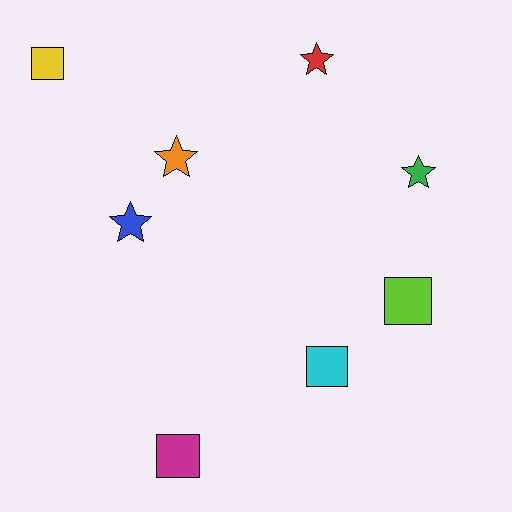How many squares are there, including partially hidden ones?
There are 4 squares.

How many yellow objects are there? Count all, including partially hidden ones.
There is 1 yellow object.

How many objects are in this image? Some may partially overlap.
There are 8 objects.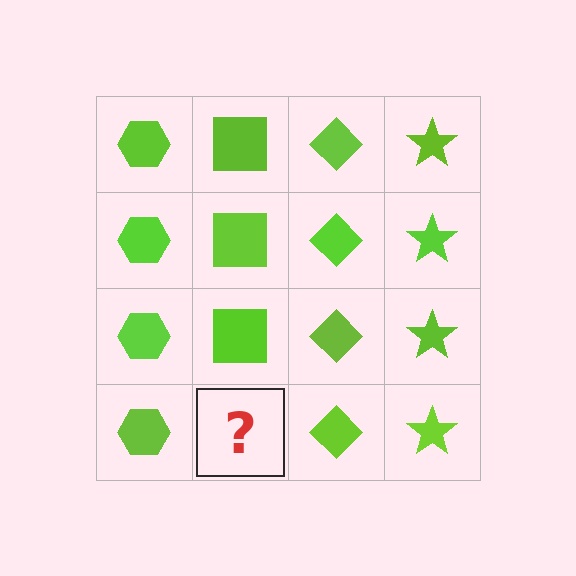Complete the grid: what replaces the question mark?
The question mark should be replaced with a lime square.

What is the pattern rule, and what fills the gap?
The rule is that each column has a consistent shape. The gap should be filled with a lime square.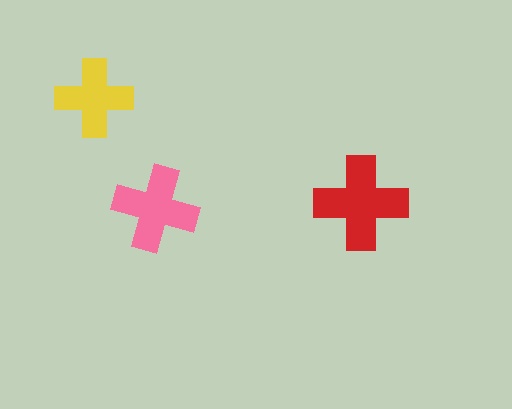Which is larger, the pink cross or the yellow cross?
The pink one.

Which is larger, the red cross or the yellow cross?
The red one.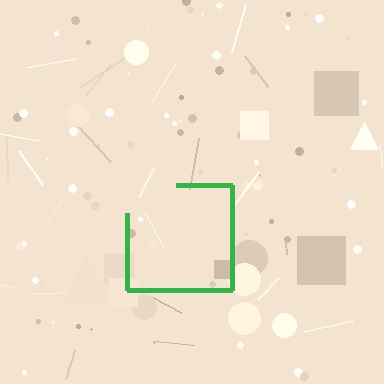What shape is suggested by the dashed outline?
The dashed outline suggests a square.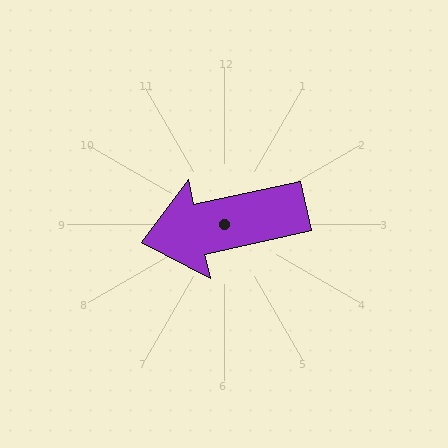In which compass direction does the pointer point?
West.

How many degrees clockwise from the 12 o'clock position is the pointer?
Approximately 258 degrees.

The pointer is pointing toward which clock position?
Roughly 9 o'clock.